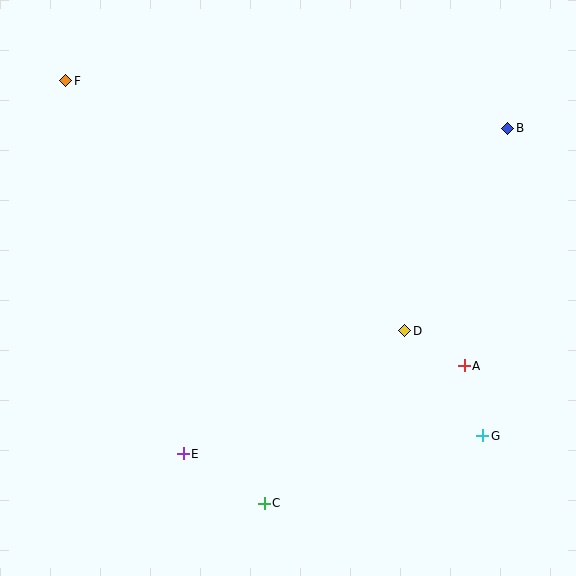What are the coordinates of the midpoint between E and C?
The midpoint between E and C is at (224, 478).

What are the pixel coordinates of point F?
Point F is at (66, 81).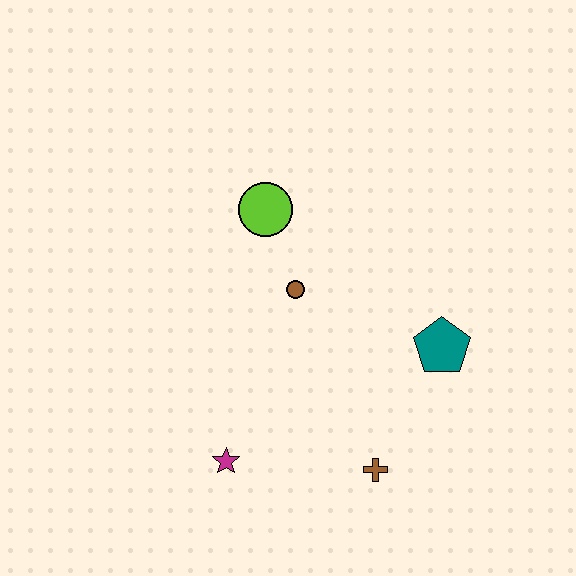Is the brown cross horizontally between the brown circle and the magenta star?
No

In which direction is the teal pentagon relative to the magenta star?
The teal pentagon is to the right of the magenta star.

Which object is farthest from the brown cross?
The lime circle is farthest from the brown cross.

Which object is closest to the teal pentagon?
The brown cross is closest to the teal pentagon.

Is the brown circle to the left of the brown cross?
Yes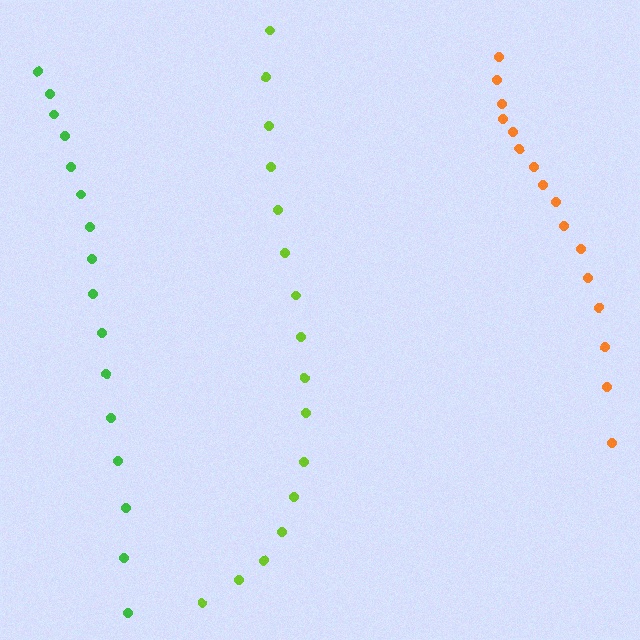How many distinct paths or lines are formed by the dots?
There are 3 distinct paths.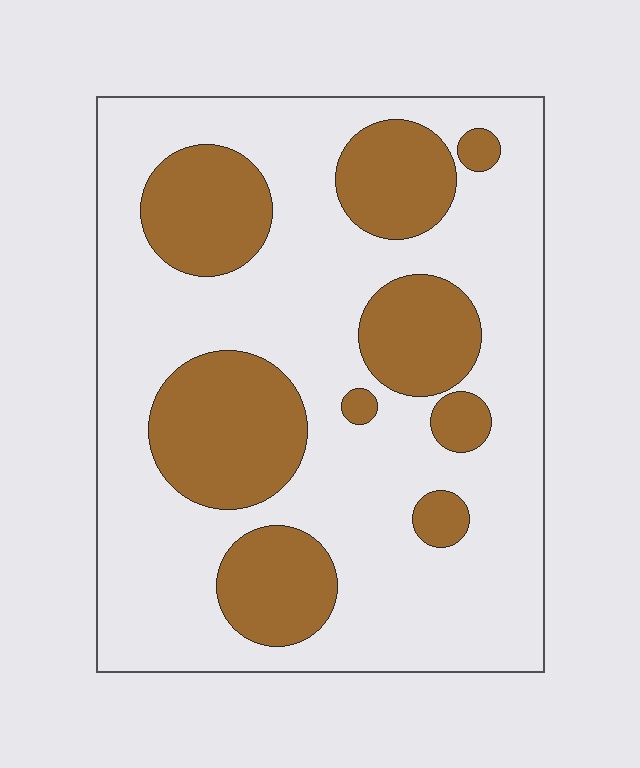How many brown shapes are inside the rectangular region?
9.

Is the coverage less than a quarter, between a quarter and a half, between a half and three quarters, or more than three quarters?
Between a quarter and a half.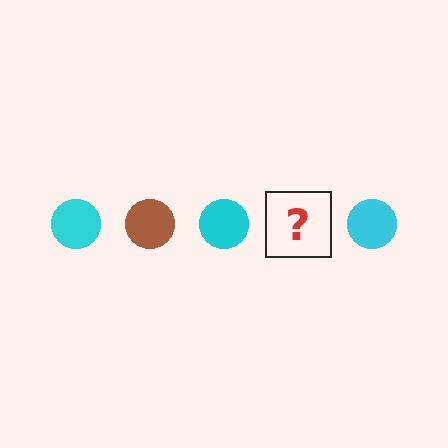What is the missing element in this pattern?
The missing element is a brown circle.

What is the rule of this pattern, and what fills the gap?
The rule is that the pattern cycles through cyan, brown circles. The gap should be filled with a brown circle.